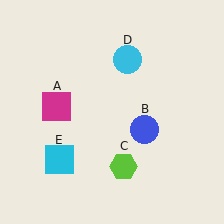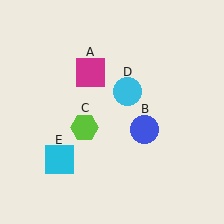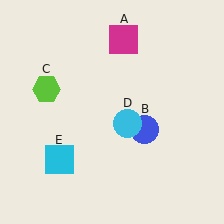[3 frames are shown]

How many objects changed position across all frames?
3 objects changed position: magenta square (object A), lime hexagon (object C), cyan circle (object D).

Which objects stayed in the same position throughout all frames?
Blue circle (object B) and cyan square (object E) remained stationary.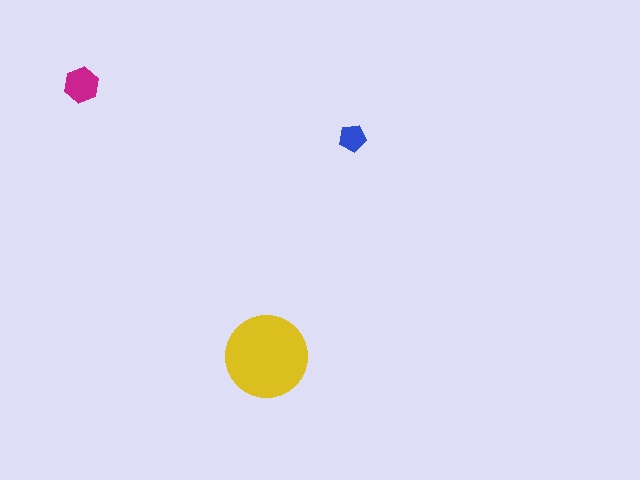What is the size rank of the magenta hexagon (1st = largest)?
2nd.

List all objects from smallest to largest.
The blue pentagon, the magenta hexagon, the yellow circle.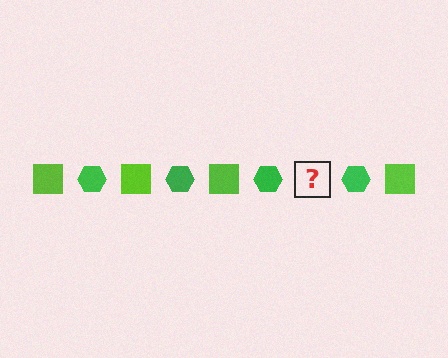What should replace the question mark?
The question mark should be replaced with a lime square.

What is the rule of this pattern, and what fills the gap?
The rule is that the pattern alternates between lime square and green hexagon. The gap should be filled with a lime square.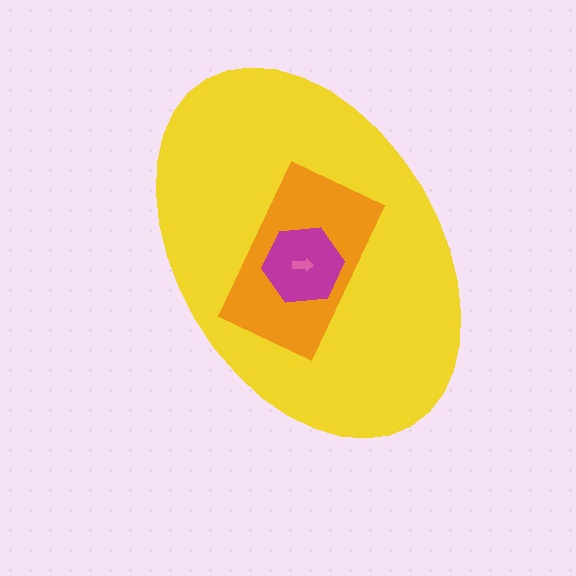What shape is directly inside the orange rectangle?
The magenta hexagon.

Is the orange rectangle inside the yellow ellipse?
Yes.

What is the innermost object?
The pink arrow.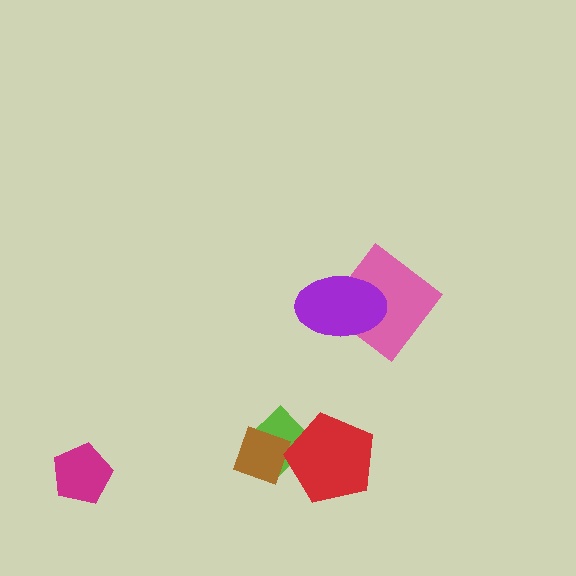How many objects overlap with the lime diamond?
2 objects overlap with the lime diamond.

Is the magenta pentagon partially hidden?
No, no other shape covers it.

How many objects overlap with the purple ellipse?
1 object overlaps with the purple ellipse.